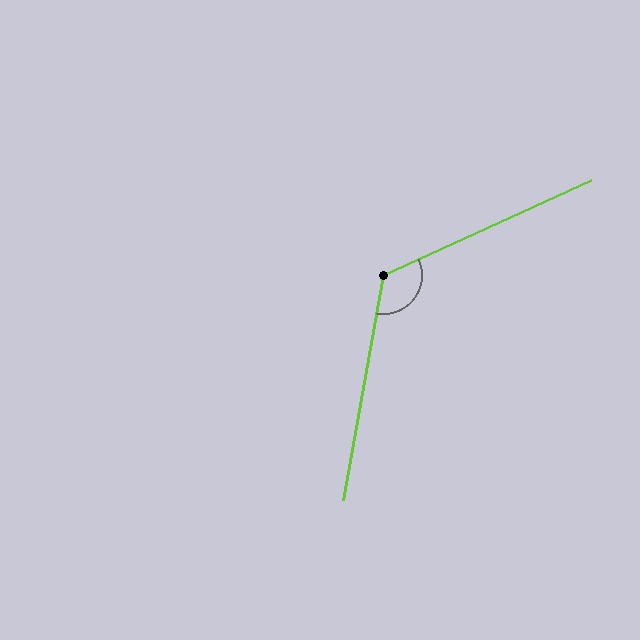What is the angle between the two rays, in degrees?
Approximately 124 degrees.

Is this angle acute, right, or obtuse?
It is obtuse.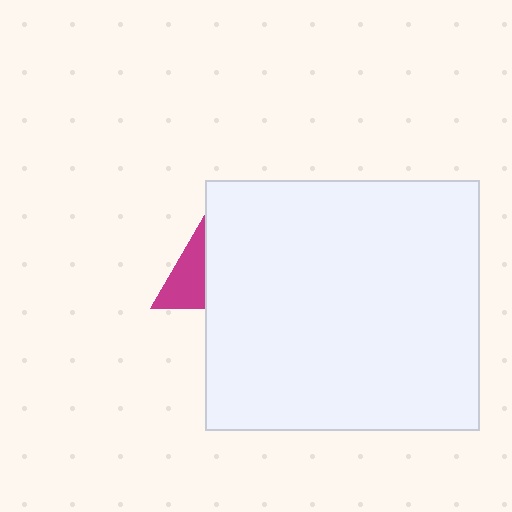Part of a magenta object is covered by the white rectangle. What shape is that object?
It is a triangle.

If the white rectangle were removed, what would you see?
You would see the complete magenta triangle.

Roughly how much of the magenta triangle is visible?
A small part of it is visible (roughly 33%).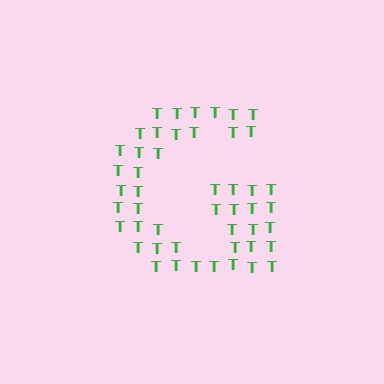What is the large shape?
The large shape is the letter G.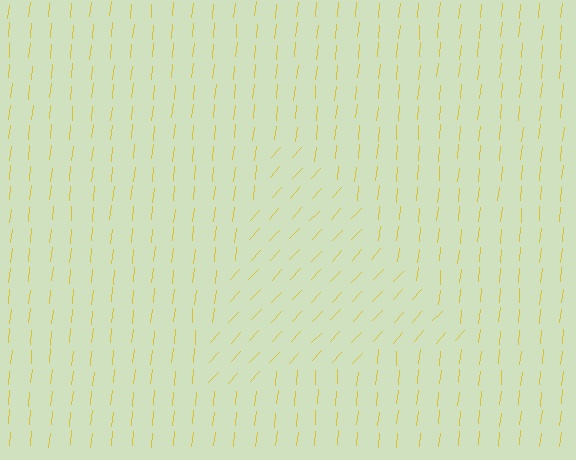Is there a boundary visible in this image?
Yes, there is a texture boundary formed by a change in line orientation.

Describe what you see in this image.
The image is filled with small yellow line segments. A triangle region in the image has lines oriented differently from the surrounding lines, creating a visible texture boundary.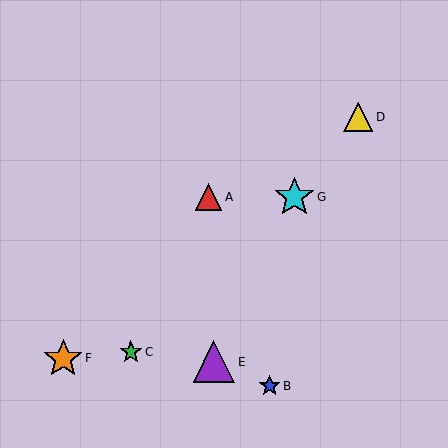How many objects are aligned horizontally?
2 objects (A, G) are aligned horizontally.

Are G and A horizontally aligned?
Yes, both are at y≈197.